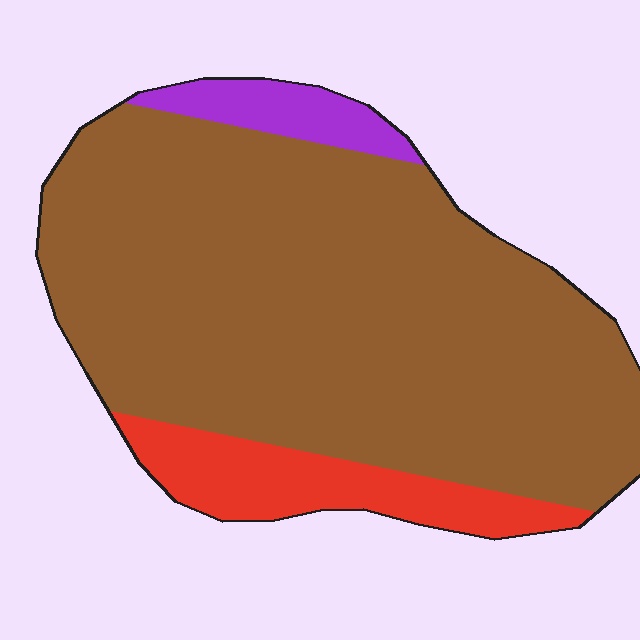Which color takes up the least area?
Purple, at roughly 5%.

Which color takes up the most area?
Brown, at roughly 80%.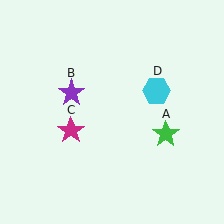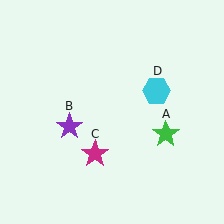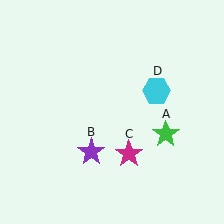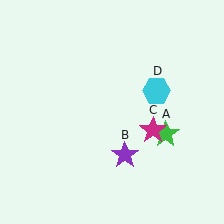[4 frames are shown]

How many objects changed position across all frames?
2 objects changed position: purple star (object B), magenta star (object C).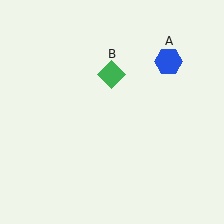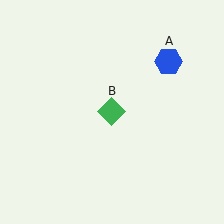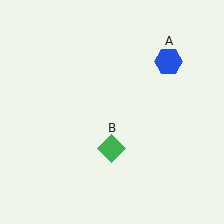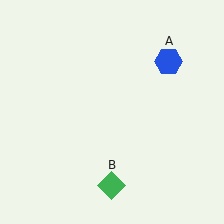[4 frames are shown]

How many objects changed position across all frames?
1 object changed position: green diamond (object B).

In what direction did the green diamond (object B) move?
The green diamond (object B) moved down.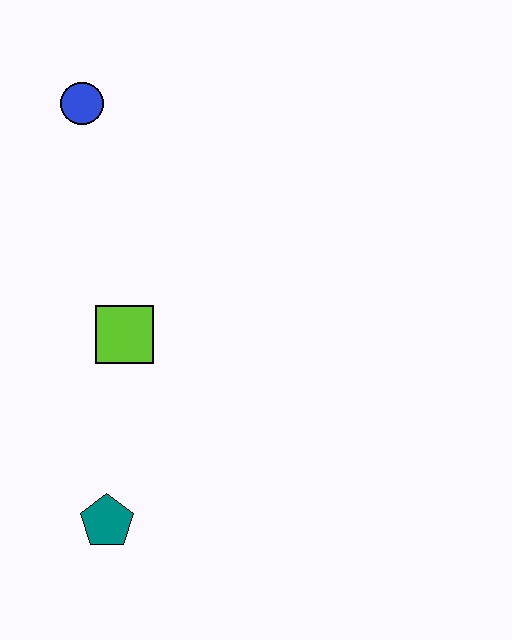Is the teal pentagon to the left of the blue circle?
No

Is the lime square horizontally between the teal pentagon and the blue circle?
No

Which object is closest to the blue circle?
The lime square is closest to the blue circle.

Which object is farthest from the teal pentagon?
The blue circle is farthest from the teal pentagon.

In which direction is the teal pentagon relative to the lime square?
The teal pentagon is below the lime square.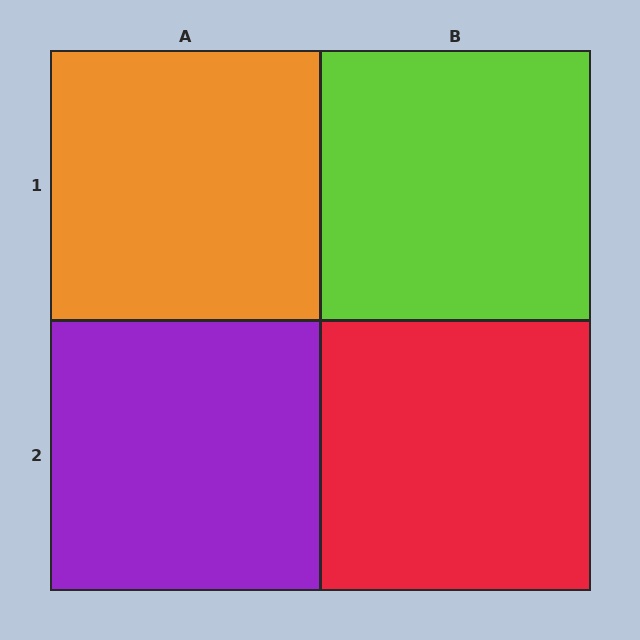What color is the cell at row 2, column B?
Red.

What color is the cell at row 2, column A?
Purple.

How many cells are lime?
1 cell is lime.